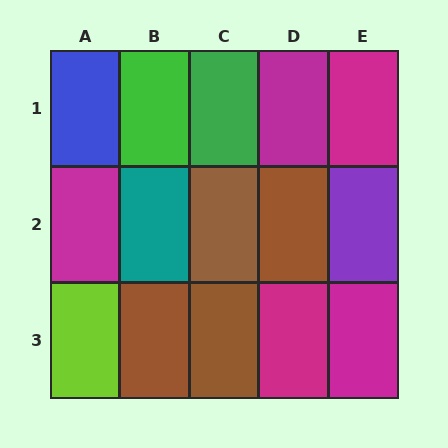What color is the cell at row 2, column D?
Brown.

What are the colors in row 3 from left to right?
Lime, brown, brown, magenta, magenta.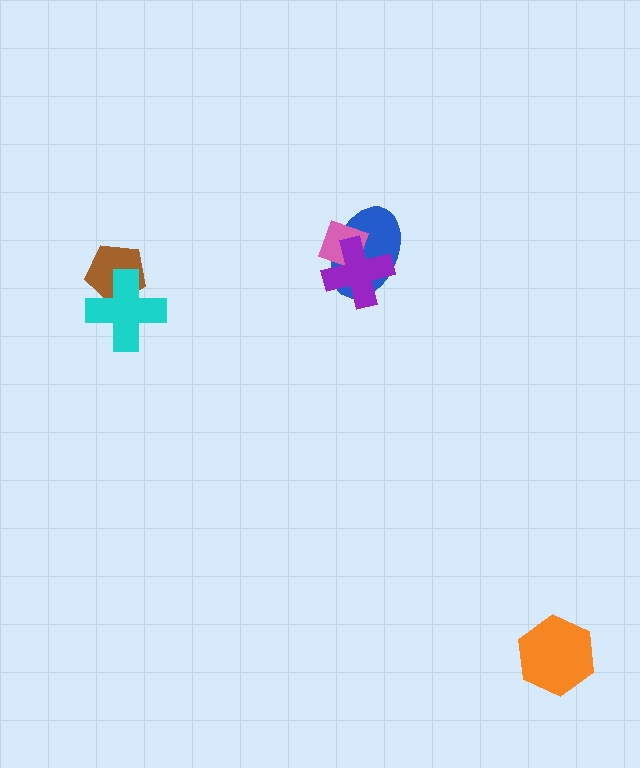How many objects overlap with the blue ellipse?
2 objects overlap with the blue ellipse.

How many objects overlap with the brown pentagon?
1 object overlaps with the brown pentagon.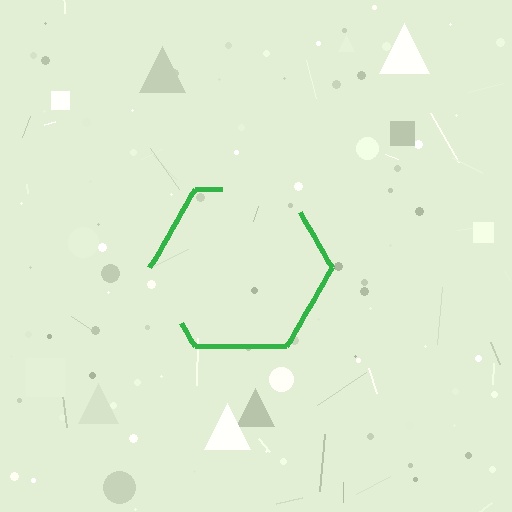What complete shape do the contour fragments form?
The contour fragments form a hexagon.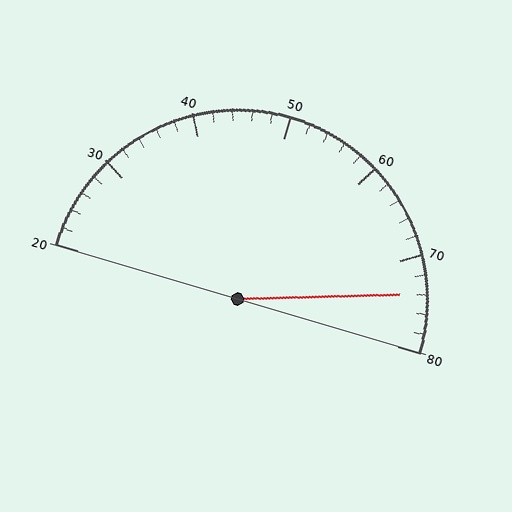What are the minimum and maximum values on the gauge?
The gauge ranges from 20 to 80.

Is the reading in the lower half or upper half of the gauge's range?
The reading is in the upper half of the range (20 to 80).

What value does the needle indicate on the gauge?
The needle indicates approximately 74.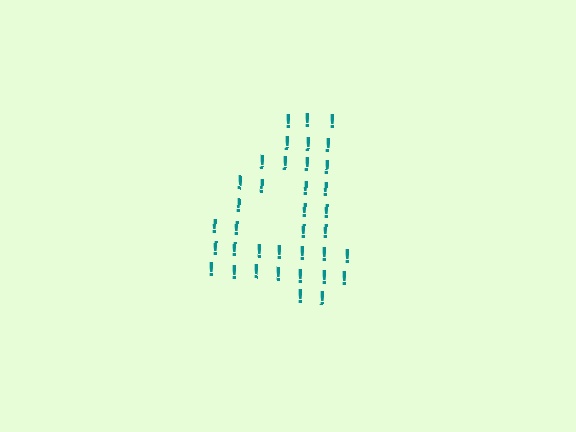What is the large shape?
The large shape is the digit 4.